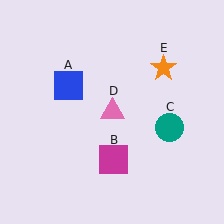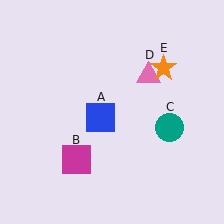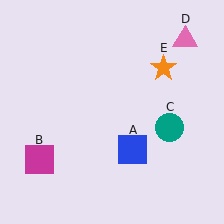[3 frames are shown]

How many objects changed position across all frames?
3 objects changed position: blue square (object A), magenta square (object B), pink triangle (object D).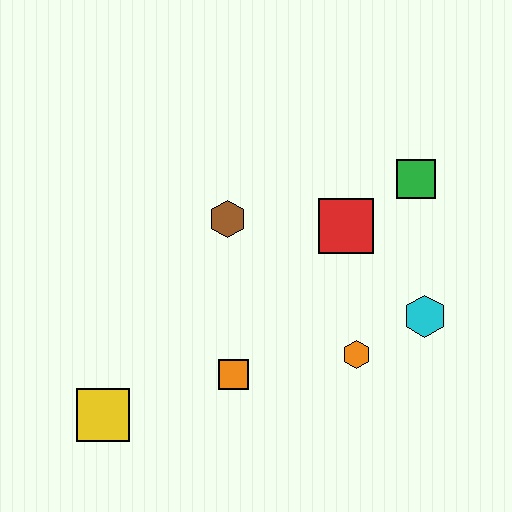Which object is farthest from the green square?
The yellow square is farthest from the green square.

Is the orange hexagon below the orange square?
No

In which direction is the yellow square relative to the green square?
The yellow square is to the left of the green square.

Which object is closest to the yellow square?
The orange square is closest to the yellow square.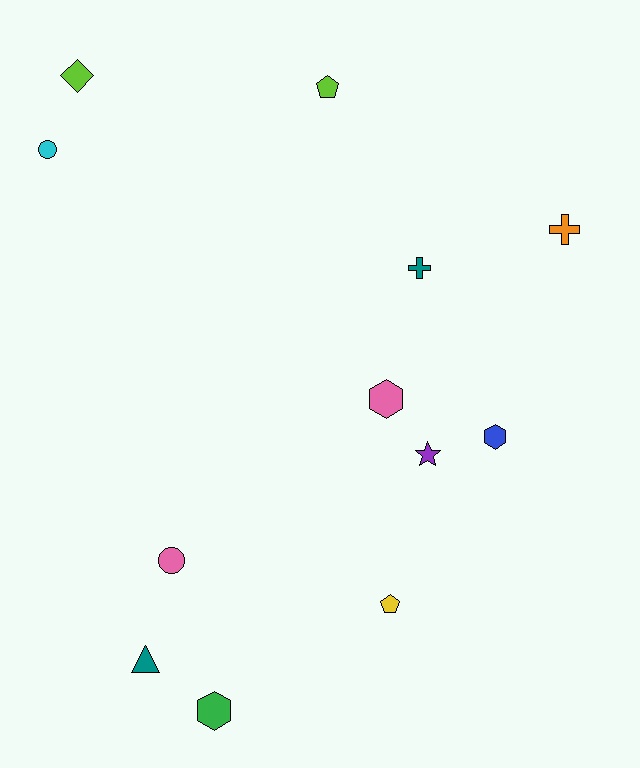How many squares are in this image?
There are no squares.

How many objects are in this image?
There are 12 objects.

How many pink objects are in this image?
There are 2 pink objects.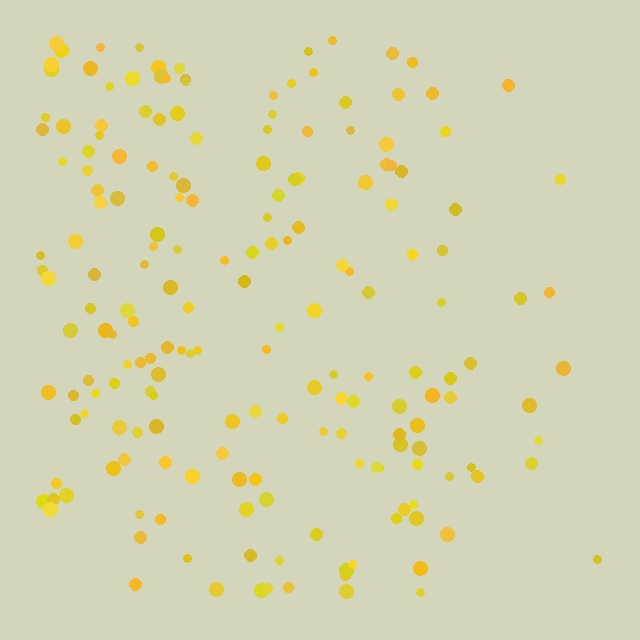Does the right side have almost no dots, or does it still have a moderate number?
Still a moderate number, just noticeably fewer than the left.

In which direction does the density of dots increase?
From right to left, with the left side densest.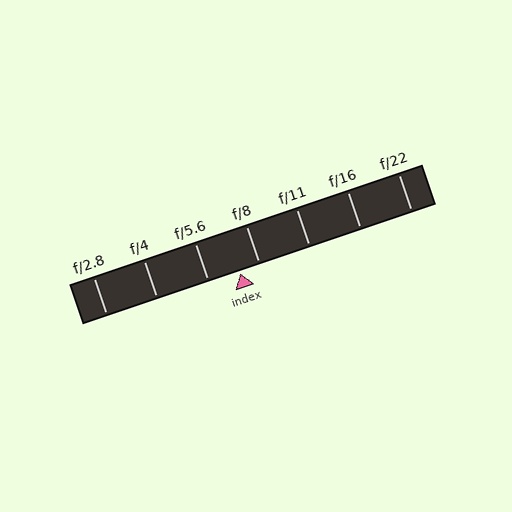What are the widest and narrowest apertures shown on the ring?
The widest aperture shown is f/2.8 and the narrowest is f/22.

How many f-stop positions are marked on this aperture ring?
There are 7 f-stop positions marked.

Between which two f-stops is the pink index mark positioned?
The index mark is between f/5.6 and f/8.